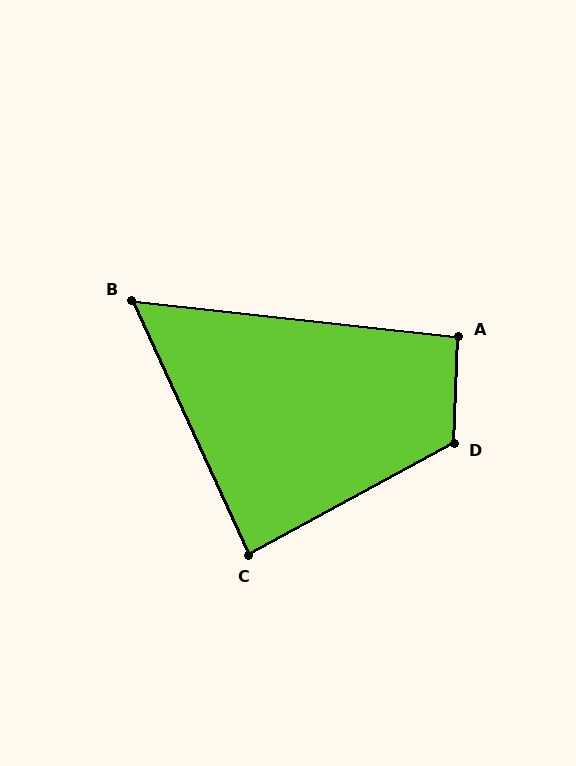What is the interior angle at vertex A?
Approximately 94 degrees (approximately right).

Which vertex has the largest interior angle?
D, at approximately 121 degrees.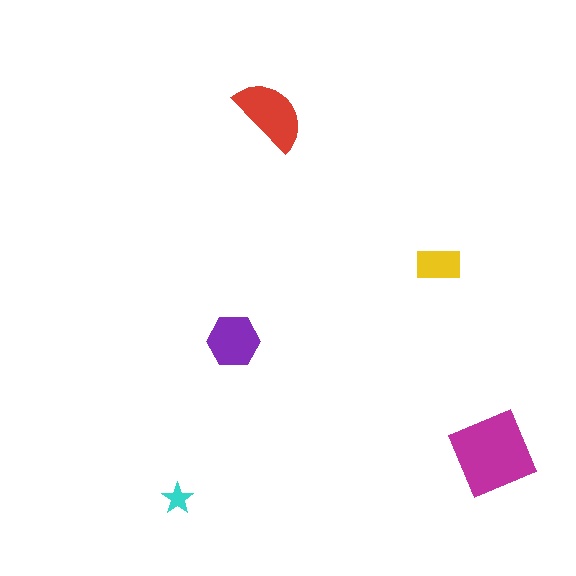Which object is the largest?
The magenta diamond.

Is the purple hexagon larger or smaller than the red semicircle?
Smaller.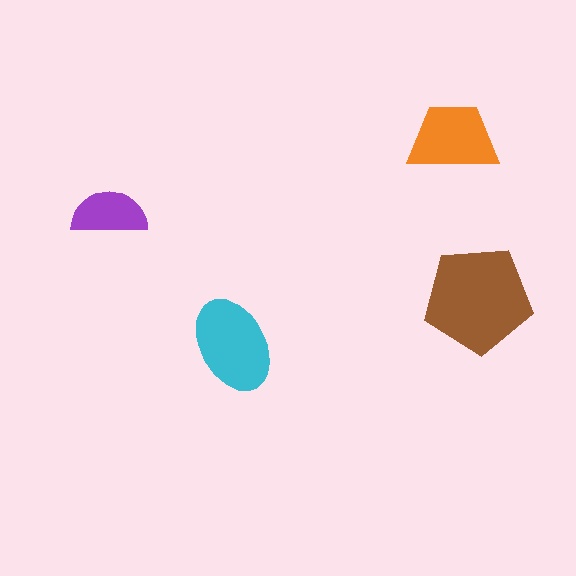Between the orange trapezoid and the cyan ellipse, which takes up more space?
The cyan ellipse.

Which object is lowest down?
The cyan ellipse is bottommost.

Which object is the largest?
The brown pentagon.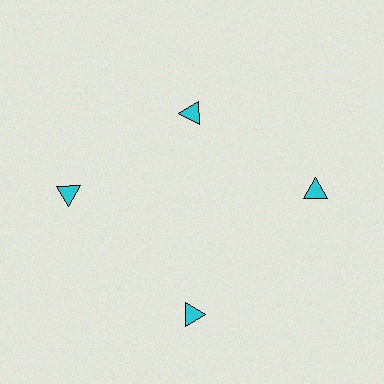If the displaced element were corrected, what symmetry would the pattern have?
It would have 4-fold rotational symmetry — the pattern would map onto itself every 90 degrees.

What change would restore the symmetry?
The symmetry would be restored by moving it outward, back onto the ring so that all 4 triangles sit at equal angles and equal distance from the center.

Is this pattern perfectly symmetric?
No. The 4 cyan triangles are arranged in a ring, but one element near the 12 o'clock position is pulled inward toward the center, breaking the 4-fold rotational symmetry.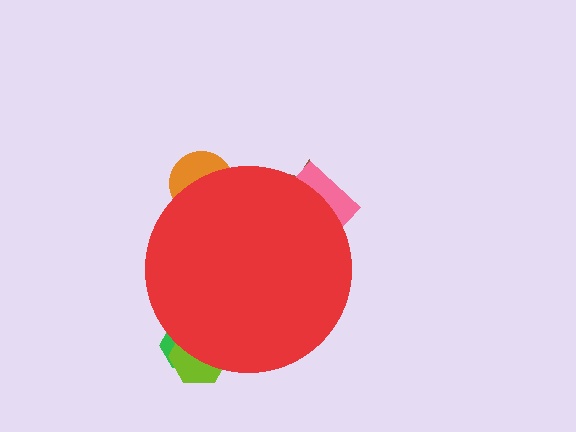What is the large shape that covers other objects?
A red circle.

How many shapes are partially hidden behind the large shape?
5 shapes are partially hidden.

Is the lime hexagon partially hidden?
Yes, the lime hexagon is partially hidden behind the red circle.